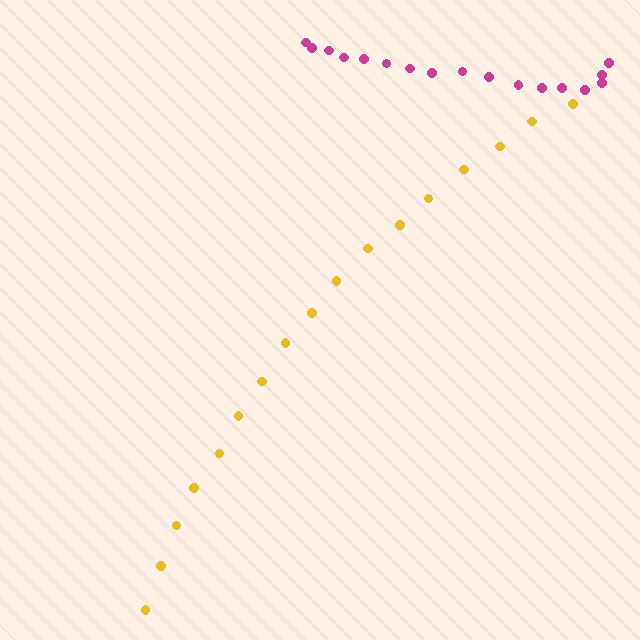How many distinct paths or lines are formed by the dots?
There are 2 distinct paths.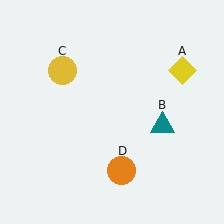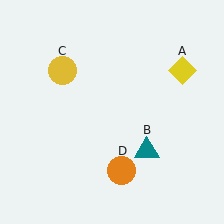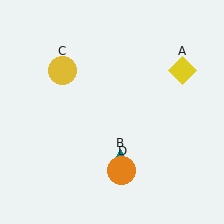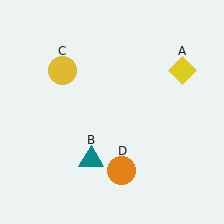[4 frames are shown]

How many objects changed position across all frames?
1 object changed position: teal triangle (object B).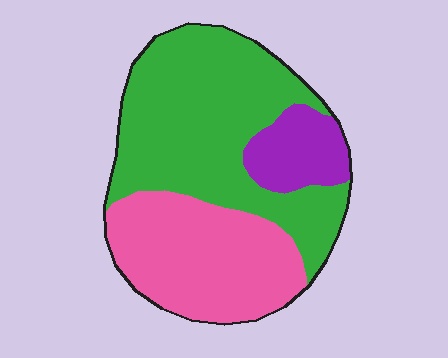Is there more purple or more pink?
Pink.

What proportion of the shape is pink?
Pink takes up between a third and a half of the shape.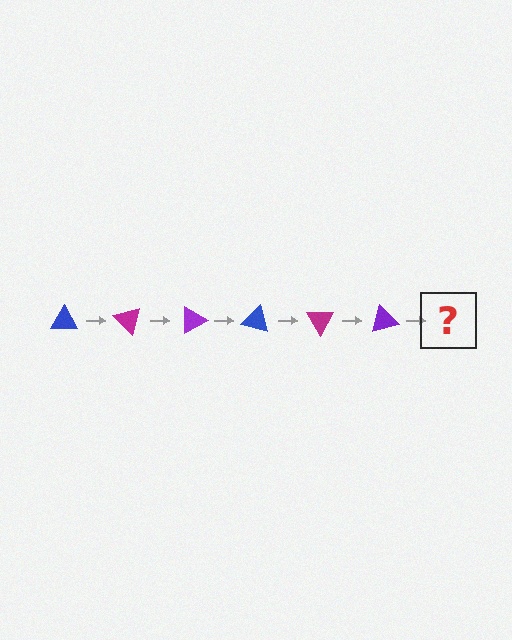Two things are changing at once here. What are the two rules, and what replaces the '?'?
The two rules are that it rotates 45 degrees each step and the color cycles through blue, magenta, and purple. The '?' should be a blue triangle, rotated 270 degrees from the start.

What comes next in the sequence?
The next element should be a blue triangle, rotated 270 degrees from the start.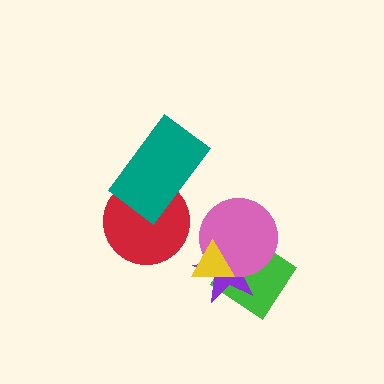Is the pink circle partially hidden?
Yes, it is partially covered by another shape.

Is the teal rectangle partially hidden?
No, no other shape covers it.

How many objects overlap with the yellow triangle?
3 objects overlap with the yellow triangle.